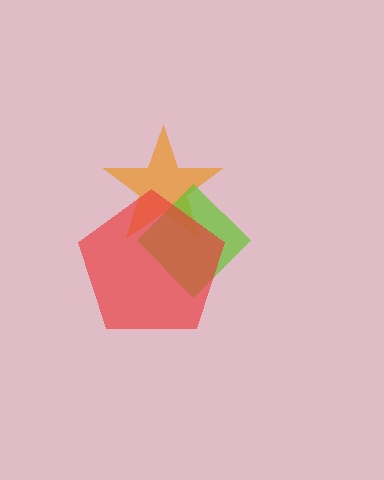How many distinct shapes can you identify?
There are 3 distinct shapes: an orange star, a lime diamond, a red pentagon.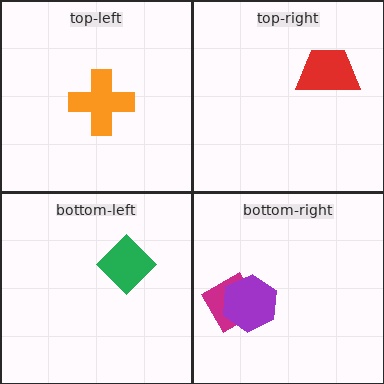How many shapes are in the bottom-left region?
1.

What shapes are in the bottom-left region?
The green diamond.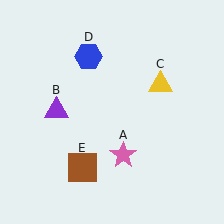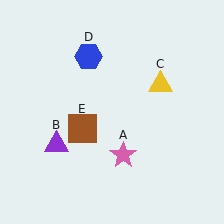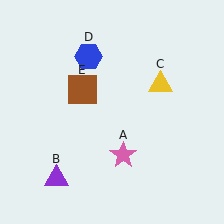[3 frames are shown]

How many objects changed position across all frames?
2 objects changed position: purple triangle (object B), brown square (object E).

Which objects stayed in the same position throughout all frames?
Pink star (object A) and yellow triangle (object C) and blue hexagon (object D) remained stationary.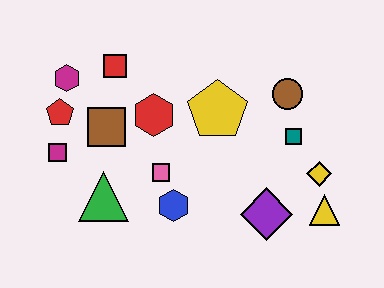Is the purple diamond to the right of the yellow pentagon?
Yes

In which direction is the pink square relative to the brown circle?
The pink square is to the left of the brown circle.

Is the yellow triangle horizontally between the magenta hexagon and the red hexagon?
No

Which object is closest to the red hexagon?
The brown square is closest to the red hexagon.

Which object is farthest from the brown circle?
The magenta square is farthest from the brown circle.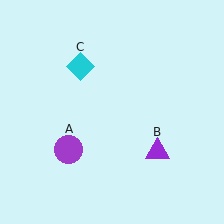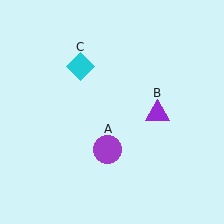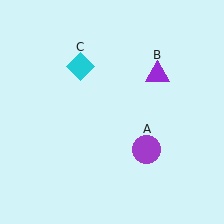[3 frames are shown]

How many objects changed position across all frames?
2 objects changed position: purple circle (object A), purple triangle (object B).